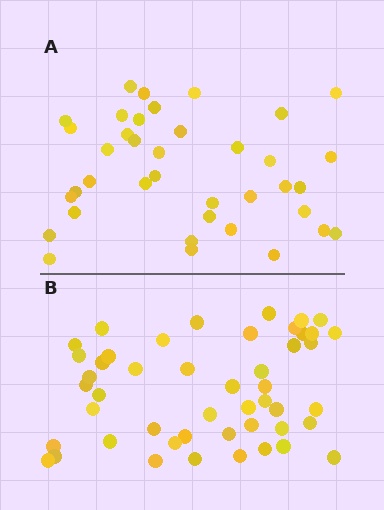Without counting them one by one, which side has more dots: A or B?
Region B (the bottom region) has more dots.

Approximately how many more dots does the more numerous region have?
Region B has roughly 10 or so more dots than region A.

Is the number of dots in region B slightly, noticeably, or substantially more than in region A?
Region B has noticeably more, but not dramatically so. The ratio is roughly 1.3 to 1.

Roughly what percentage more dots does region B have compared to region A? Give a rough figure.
About 25% more.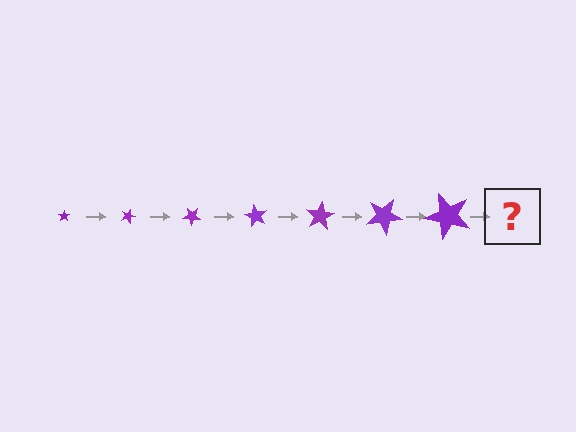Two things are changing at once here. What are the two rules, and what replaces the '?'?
The two rules are that the star grows larger each step and it rotates 20 degrees each step. The '?' should be a star, larger than the previous one and rotated 140 degrees from the start.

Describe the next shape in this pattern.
It should be a star, larger than the previous one and rotated 140 degrees from the start.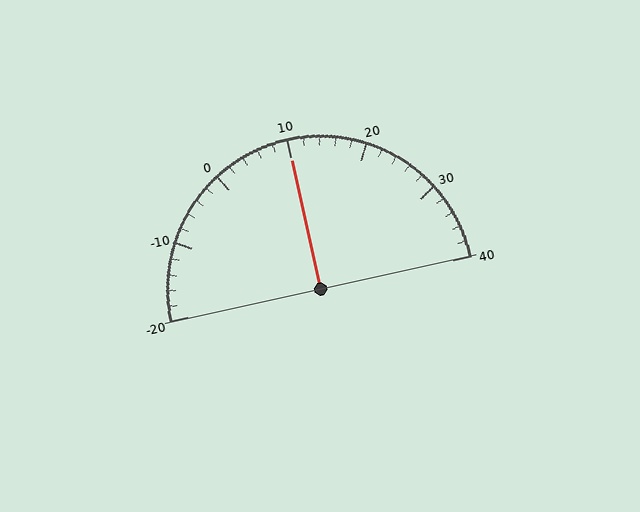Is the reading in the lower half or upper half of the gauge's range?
The reading is in the upper half of the range (-20 to 40).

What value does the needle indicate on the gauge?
The needle indicates approximately 10.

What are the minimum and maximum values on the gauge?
The gauge ranges from -20 to 40.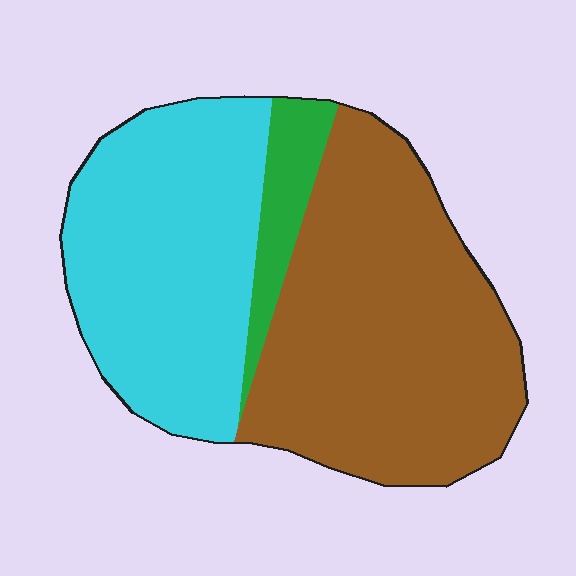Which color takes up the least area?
Green, at roughly 10%.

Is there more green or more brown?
Brown.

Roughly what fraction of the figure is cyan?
Cyan takes up about two fifths (2/5) of the figure.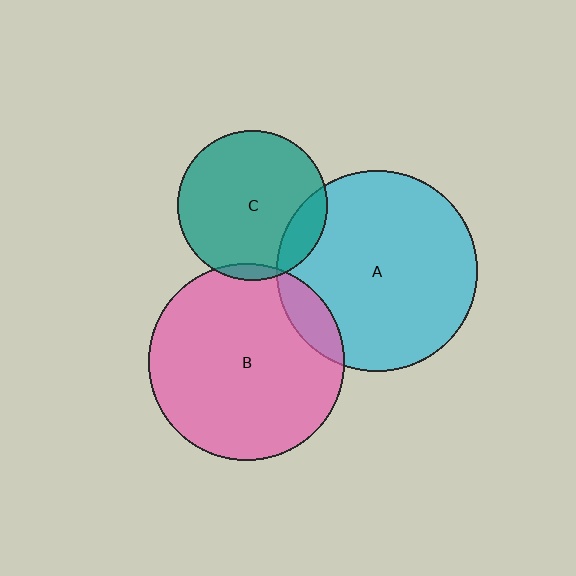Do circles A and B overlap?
Yes.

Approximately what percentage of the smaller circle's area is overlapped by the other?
Approximately 10%.